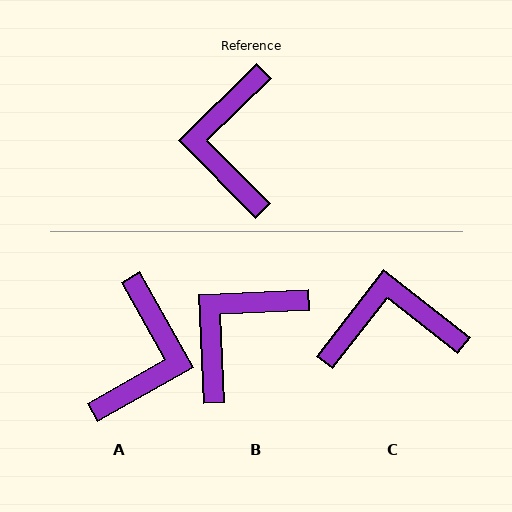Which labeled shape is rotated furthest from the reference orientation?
A, about 165 degrees away.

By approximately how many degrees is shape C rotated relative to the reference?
Approximately 82 degrees clockwise.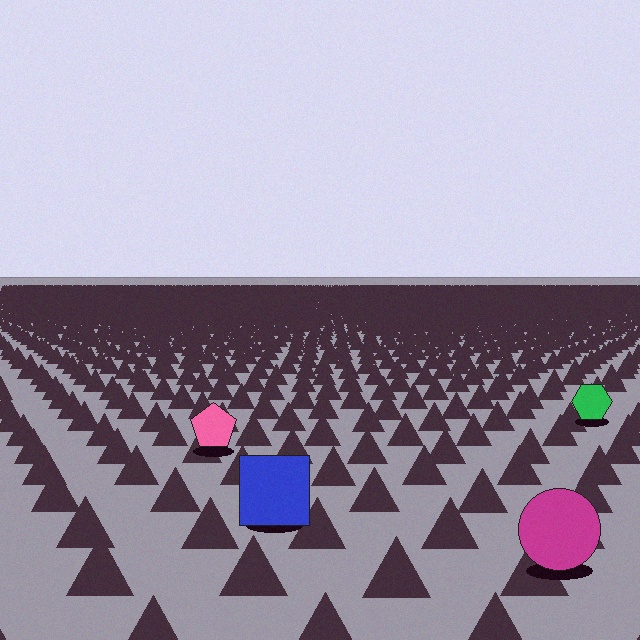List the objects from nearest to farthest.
From nearest to farthest: the magenta circle, the blue square, the pink pentagon, the green hexagon.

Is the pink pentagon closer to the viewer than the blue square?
No. The blue square is closer — you can tell from the texture gradient: the ground texture is coarser near it.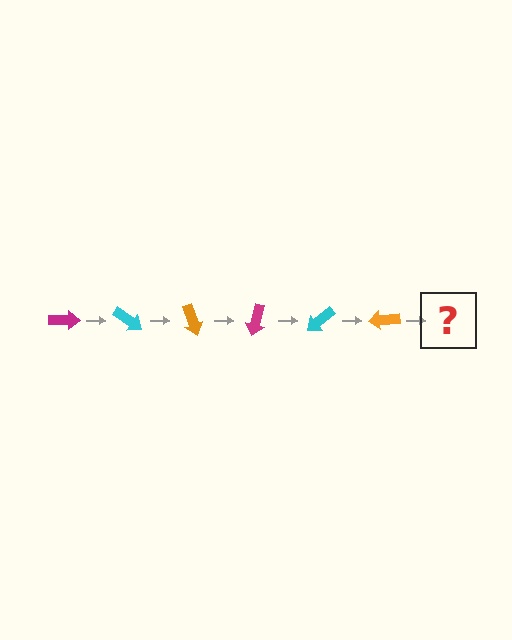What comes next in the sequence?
The next element should be a magenta arrow, rotated 210 degrees from the start.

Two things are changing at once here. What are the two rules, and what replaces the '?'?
The two rules are that it rotates 35 degrees each step and the color cycles through magenta, cyan, and orange. The '?' should be a magenta arrow, rotated 210 degrees from the start.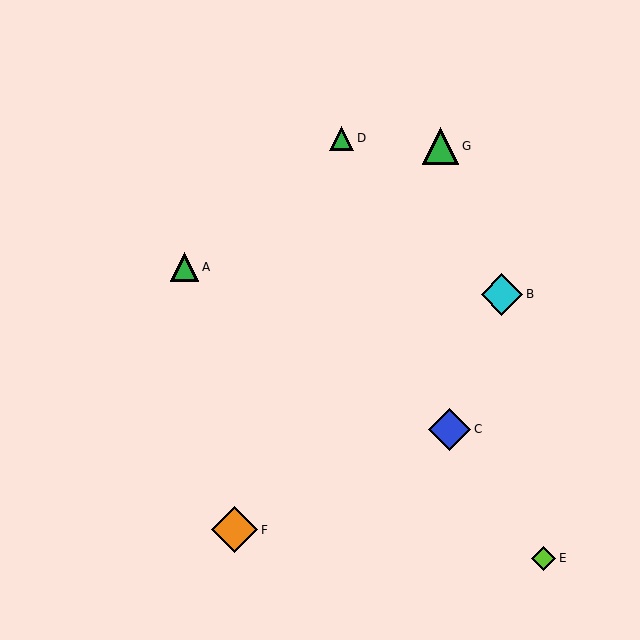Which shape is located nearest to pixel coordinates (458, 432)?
The blue diamond (labeled C) at (450, 429) is nearest to that location.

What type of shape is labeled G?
Shape G is a green triangle.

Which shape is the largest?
The orange diamond (labeled F) is the largest.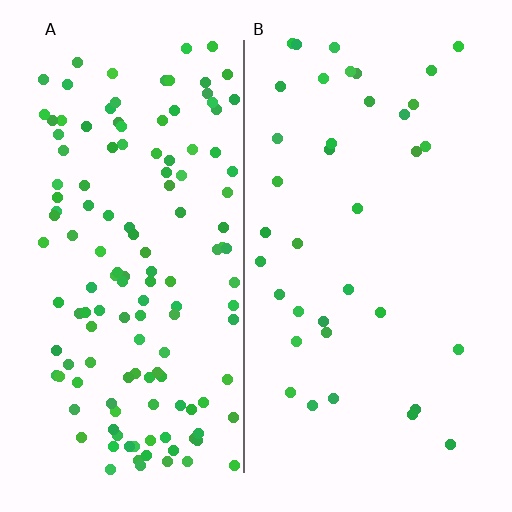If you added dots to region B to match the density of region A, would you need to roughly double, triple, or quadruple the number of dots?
Approximately quadruple.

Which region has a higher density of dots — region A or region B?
A (the left).